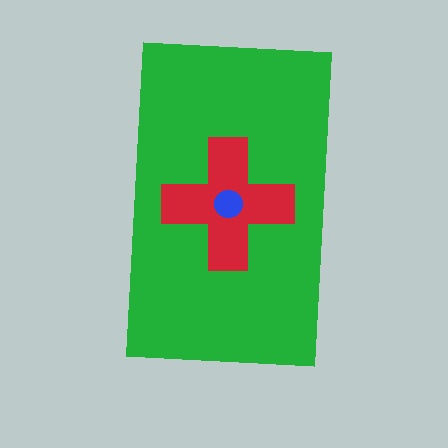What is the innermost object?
The blue circle.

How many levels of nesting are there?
3.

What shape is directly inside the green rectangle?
The red cross.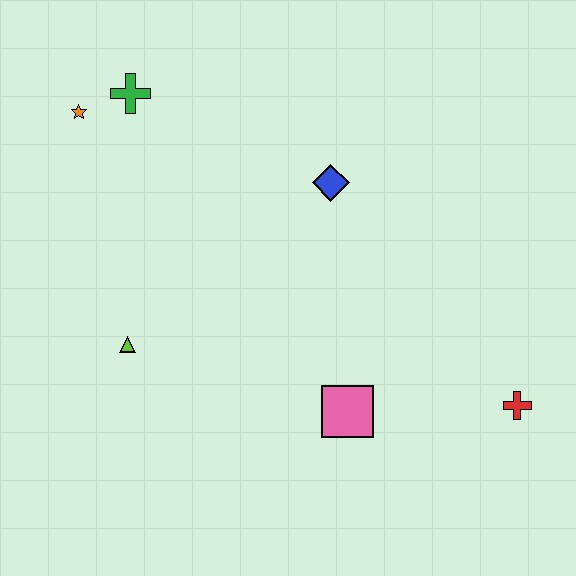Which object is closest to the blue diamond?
The green cross is closest to the blue diamond.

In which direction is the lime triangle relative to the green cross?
The lime triangle is below the green cross.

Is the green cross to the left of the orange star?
No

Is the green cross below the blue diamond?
No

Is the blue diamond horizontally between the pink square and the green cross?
Yes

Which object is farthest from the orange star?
The red cross is farthest from the orange star.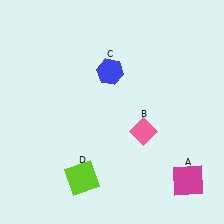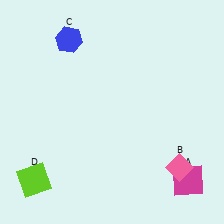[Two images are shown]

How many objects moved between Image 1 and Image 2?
3 objects moved between the two images.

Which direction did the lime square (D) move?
The lime square (D) moved left.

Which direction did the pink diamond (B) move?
The pink diamond (B) moved right.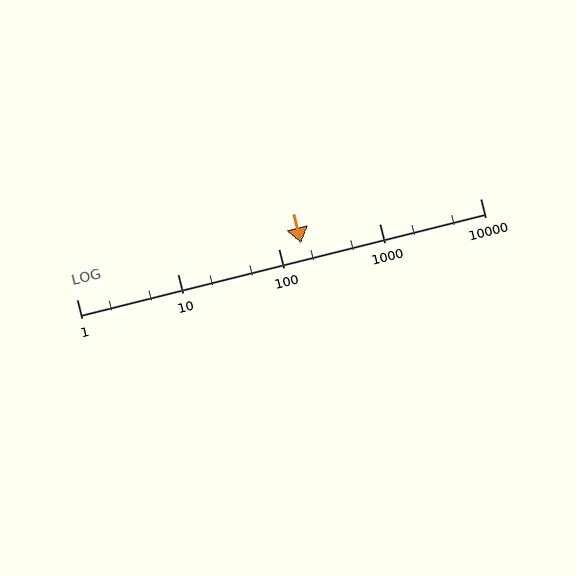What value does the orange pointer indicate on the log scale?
The pointer indicates approximately 170.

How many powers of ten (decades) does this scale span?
The scale spans 4 decades, from 1 to 10000.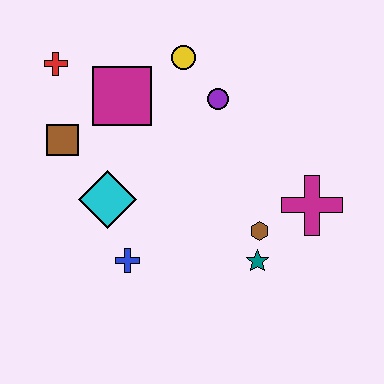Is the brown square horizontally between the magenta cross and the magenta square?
No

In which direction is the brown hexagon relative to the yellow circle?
The brown hexagon is below the yellow circle.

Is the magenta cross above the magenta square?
No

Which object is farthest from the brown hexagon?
The red cross is farthest from the brown hexagon.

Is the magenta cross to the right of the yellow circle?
Yes